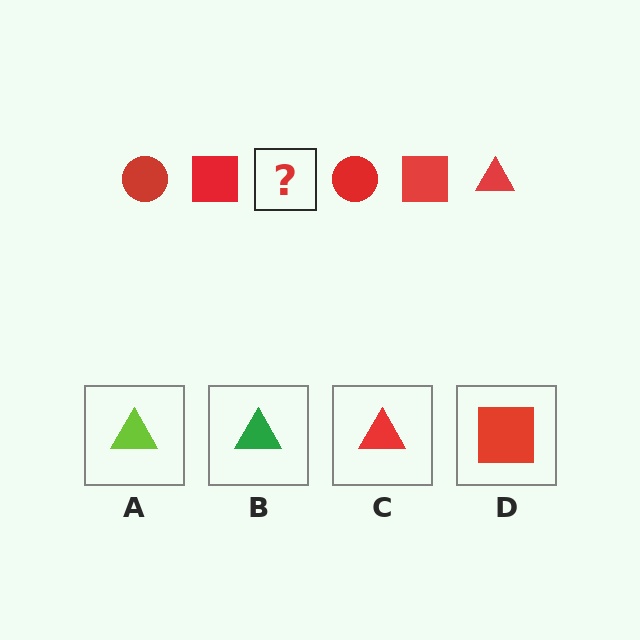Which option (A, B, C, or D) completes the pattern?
C.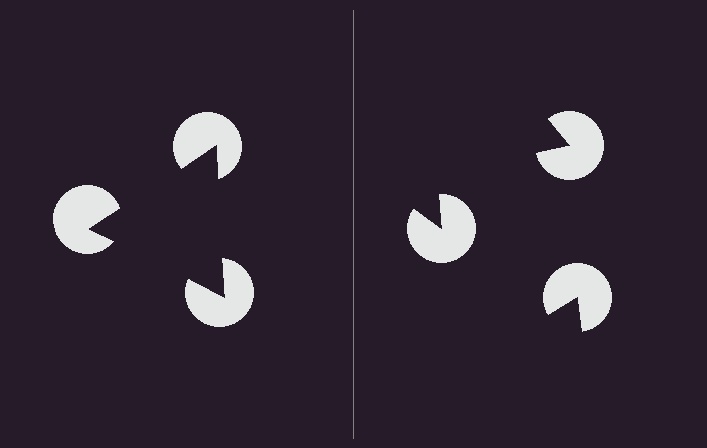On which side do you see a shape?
An illusory triangle appears on the left side. On the right side the wedge cuts are rotated, so no coherent shape forms.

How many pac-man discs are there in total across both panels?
6 — 3 on each side.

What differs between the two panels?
The pac-man discs are positioned identically on both sides; only the wedge orientations differ. On the left they align to a triangle; on the right they are misaligned.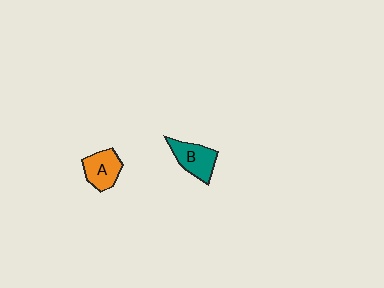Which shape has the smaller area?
Shape A (orange).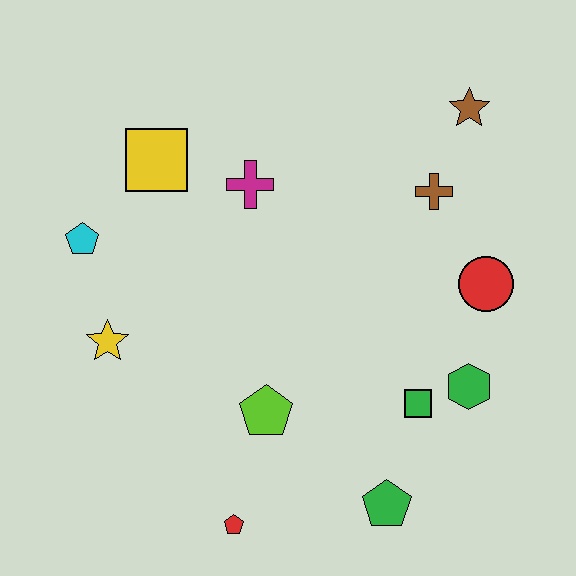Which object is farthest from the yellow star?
The brown star is farthest from the yellow star.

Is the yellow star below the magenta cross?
Yes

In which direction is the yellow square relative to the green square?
The yellow square is to the left of the green square.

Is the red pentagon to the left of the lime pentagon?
Yes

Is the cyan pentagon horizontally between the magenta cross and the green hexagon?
No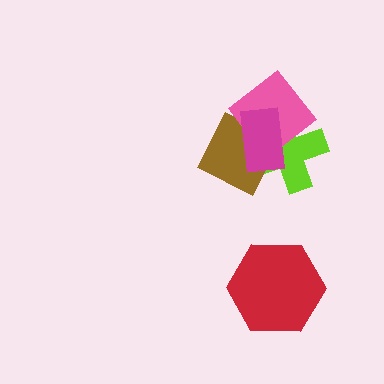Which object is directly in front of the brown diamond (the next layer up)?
The pink diamond is directly in front of the brown diamond.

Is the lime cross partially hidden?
Yes, it is partially covered by another shape.